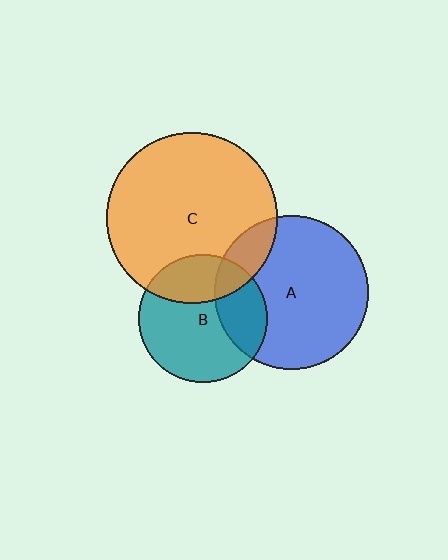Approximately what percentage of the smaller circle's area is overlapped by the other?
Approximately 30%.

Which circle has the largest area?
Circle C (orange).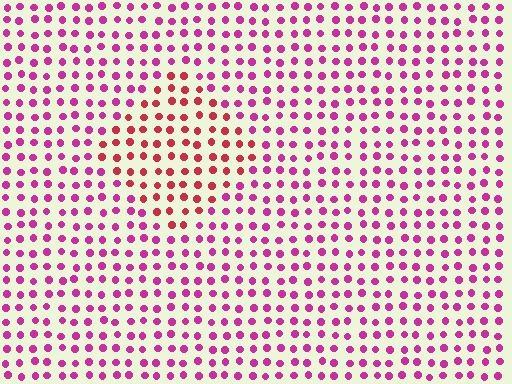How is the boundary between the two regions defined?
The boundary is defined purely by a slight shift in hue (about 34 degrees). Spacing, size, and orientation are identical on both sides.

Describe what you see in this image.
The image is filled with small magenta elements in a uniform arrangement. A diamond-shaped region is visible where the elements are tinted to a slightly different hue, forming a subtle color boundary.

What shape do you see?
I see a diamond.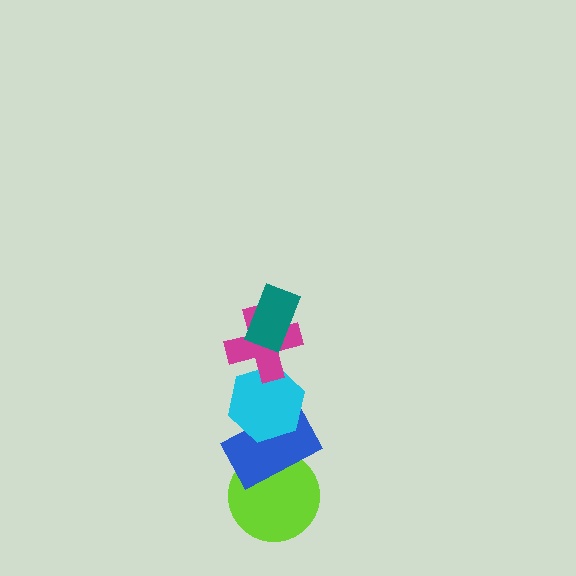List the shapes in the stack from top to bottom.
From top to bottom: the teal rectangle, the magenta cross, the cyan hexagon, the blue rectangle, the lime circle.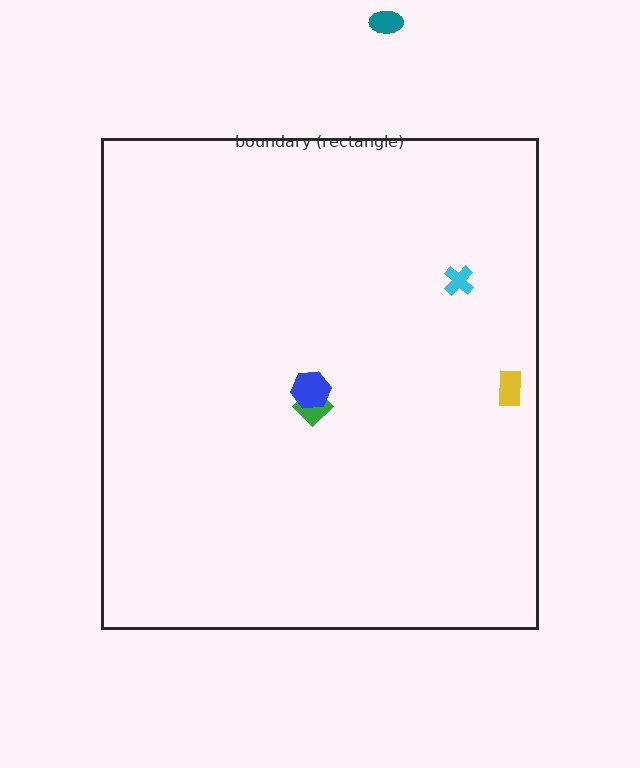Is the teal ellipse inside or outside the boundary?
Outside.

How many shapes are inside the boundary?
4 inside, 1 outside.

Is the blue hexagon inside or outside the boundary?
Inside.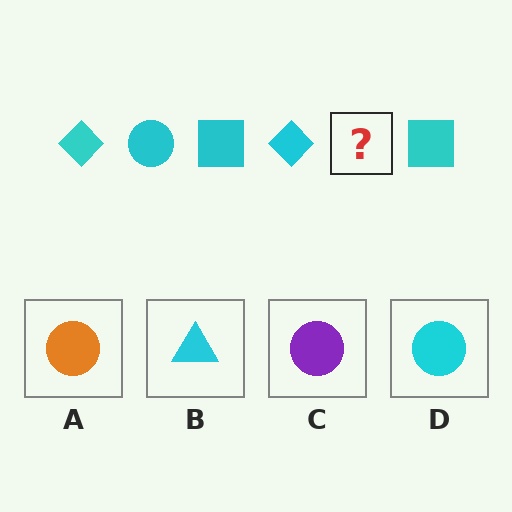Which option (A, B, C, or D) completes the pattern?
D.